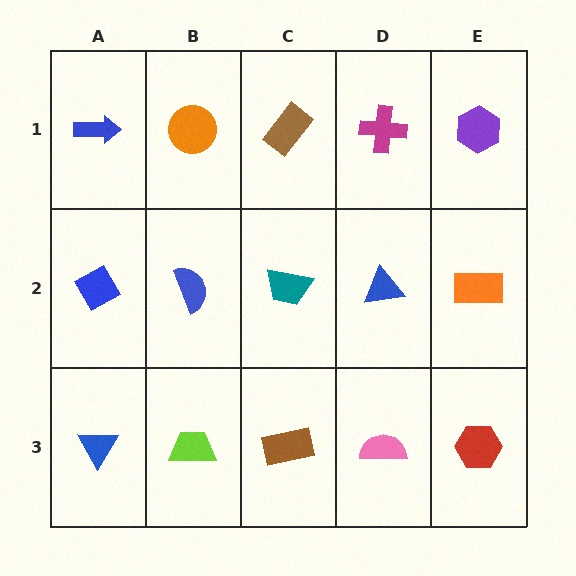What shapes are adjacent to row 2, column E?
A purple hexagon (row 1, column E), a red hexagon (row 3, column E), a blue triangle (row 2, column D).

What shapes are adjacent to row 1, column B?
A blue semicircle (row 2, column B), a blue arrow (row 1, column A), a brown rectangle (row 1, column C).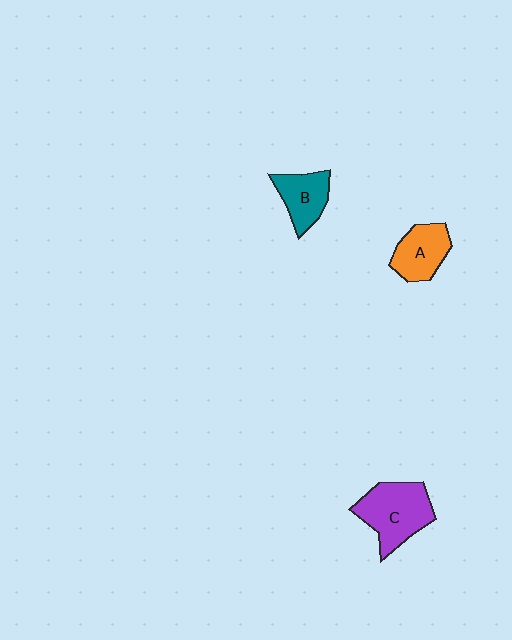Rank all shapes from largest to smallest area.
From largest to smallest: C (purple), A (orange), B (teal).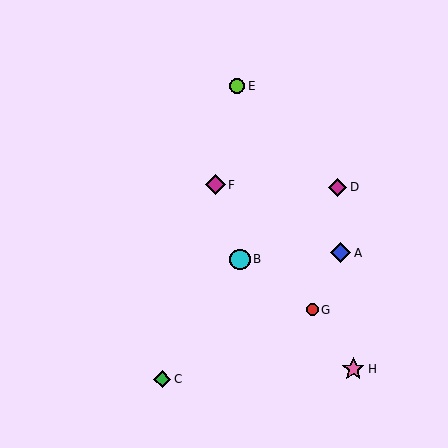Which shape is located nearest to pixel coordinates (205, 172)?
The magenta diamond (labeled F) at (215, 185) is nearest to that location.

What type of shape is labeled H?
Shape H is a pink star.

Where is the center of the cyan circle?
The center of the cyan circle is at (240, 259).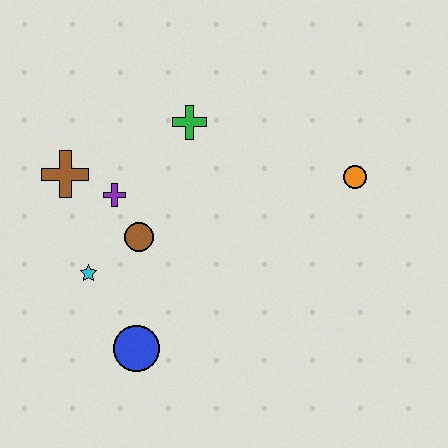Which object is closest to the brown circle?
The purple cross is closest to the brown circle.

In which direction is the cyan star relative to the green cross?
The cyan star is below the green cross.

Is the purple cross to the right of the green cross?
No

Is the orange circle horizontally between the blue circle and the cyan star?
No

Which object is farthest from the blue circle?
The orange circle is farthest from the blue circle.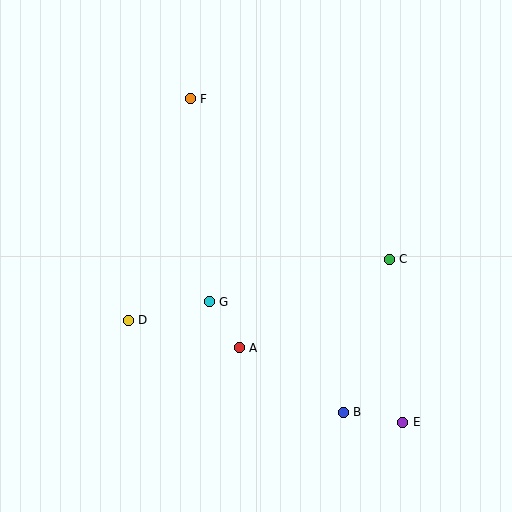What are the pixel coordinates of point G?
Point G is at (209, 302).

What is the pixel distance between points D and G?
The distance between D and G is 83 pixels.